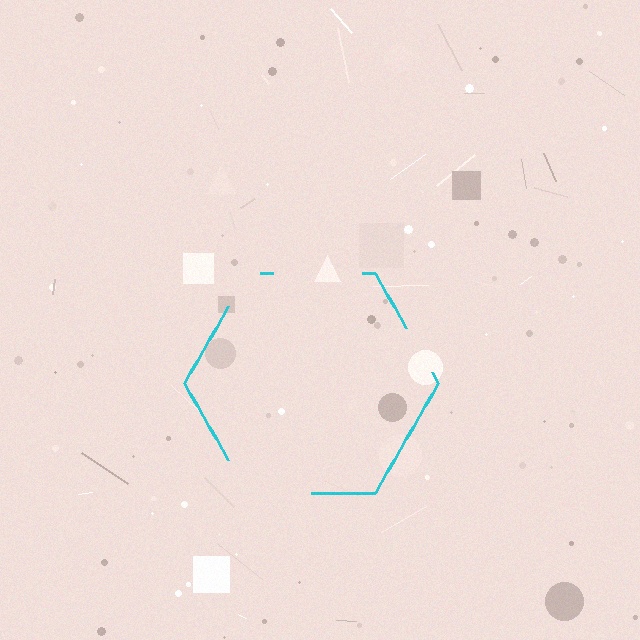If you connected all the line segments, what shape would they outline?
They would outline a hexagon.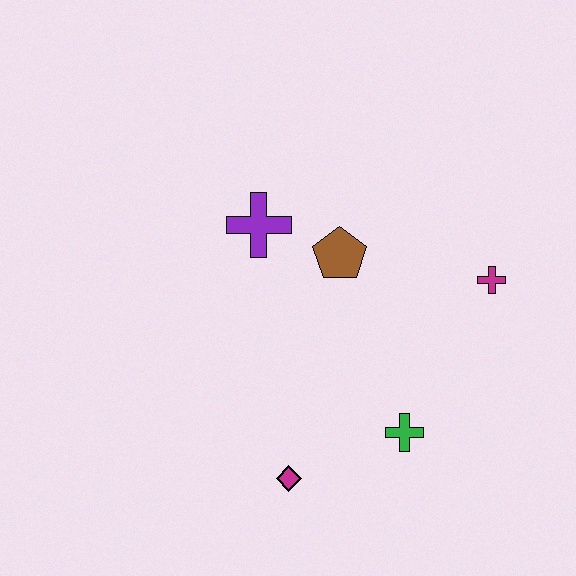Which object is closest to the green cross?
The magenta diamond is closest to the green cross.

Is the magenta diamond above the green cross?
No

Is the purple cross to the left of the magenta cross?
Yes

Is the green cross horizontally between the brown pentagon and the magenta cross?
Yes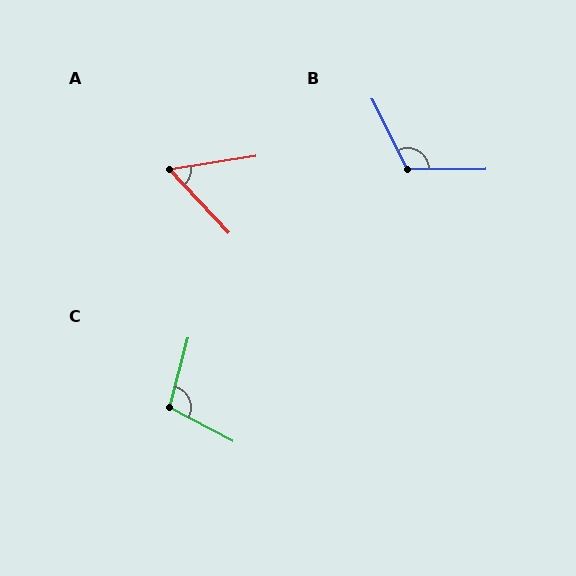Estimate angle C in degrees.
Approximately 103 degrees.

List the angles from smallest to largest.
A (56°), C (103°), B (116°).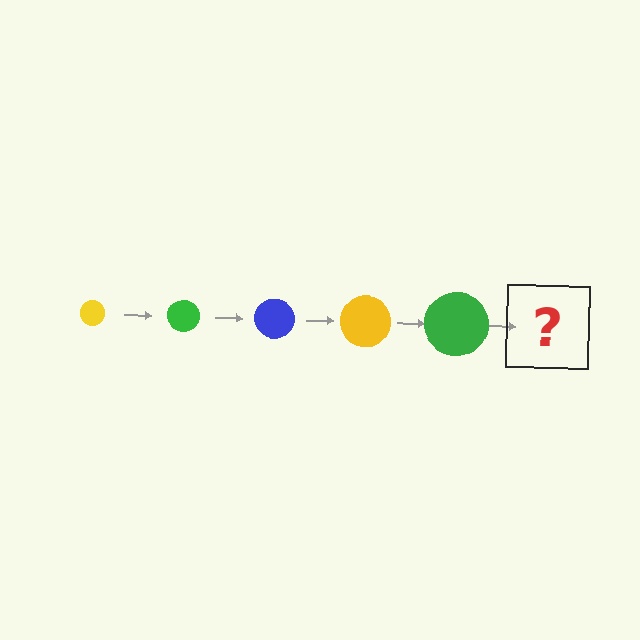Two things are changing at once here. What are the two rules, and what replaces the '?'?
The two rules are that the circle grows larger each step and the color cycles through yellow, green, and blue. The '?' should be a blue circle, larger than the previous one.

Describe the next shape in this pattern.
It should be a blue circle, larger than the previous one.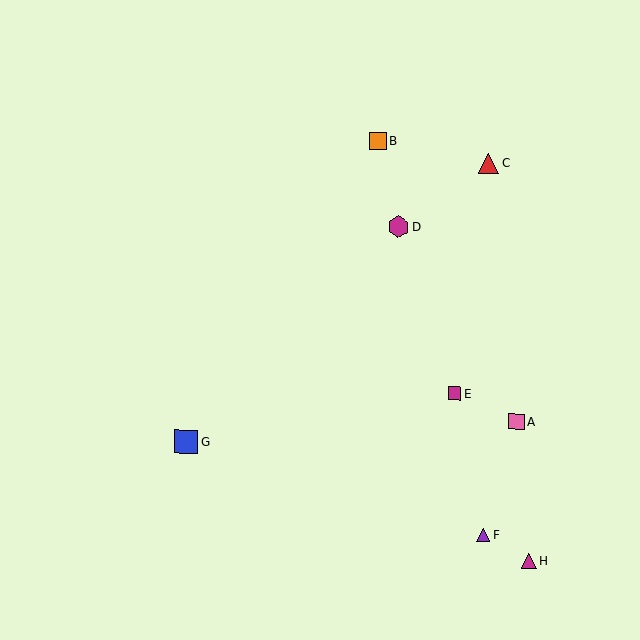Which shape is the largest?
The blue square (labeled G) is the largest.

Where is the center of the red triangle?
The center of the red triangle is at (488, 163).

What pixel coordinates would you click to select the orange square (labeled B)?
Click at (378, 141) to select the orange square B.